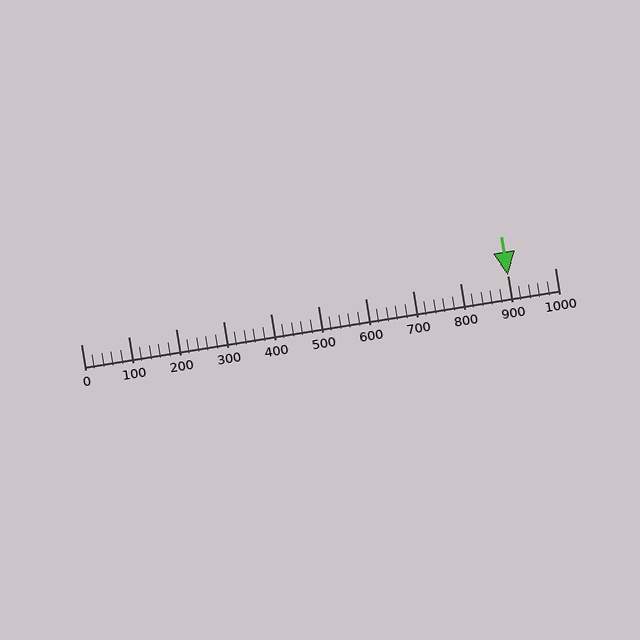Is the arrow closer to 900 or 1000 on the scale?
The arrow is closer to 900.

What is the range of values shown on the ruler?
The ruler shows values from 0 to 1000.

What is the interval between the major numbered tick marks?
The major tick marks are spaced 100 units apart.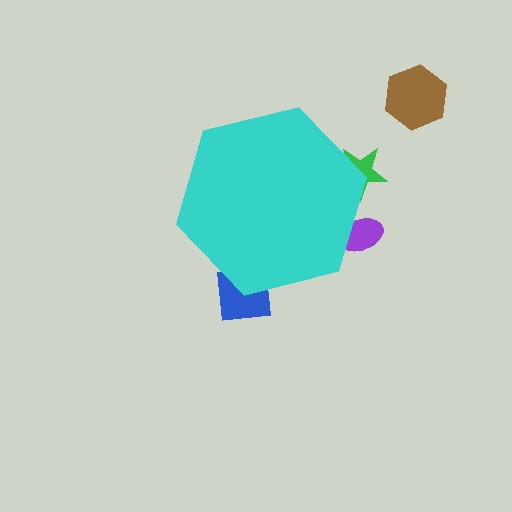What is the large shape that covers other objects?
A cyan hexagon.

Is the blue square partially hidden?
Yes, the blue square is partially hidden behind the cyan hexagon.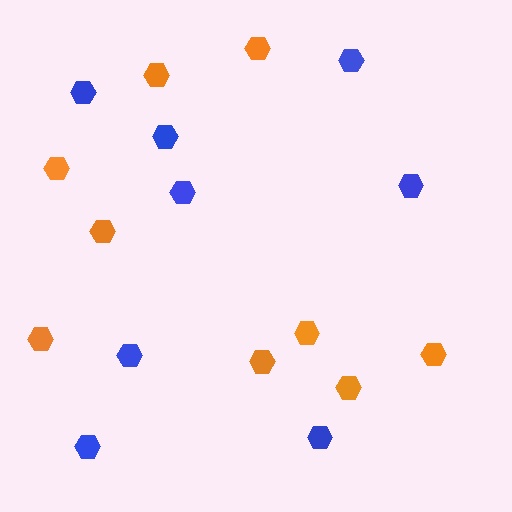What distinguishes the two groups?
There are 2 groups: one group of orange hexagons (9) and one group of blue hexagons (8).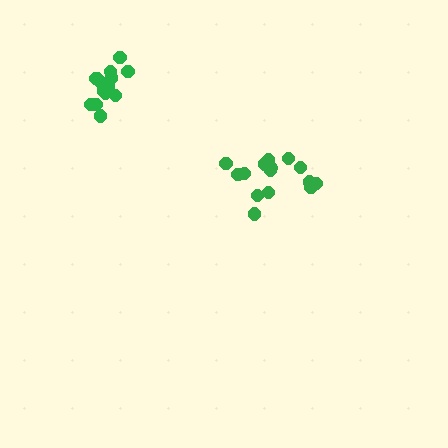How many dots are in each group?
Group 1: 16 dots, Group 2: 15 dots (31 total).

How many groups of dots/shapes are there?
There are 2 groups.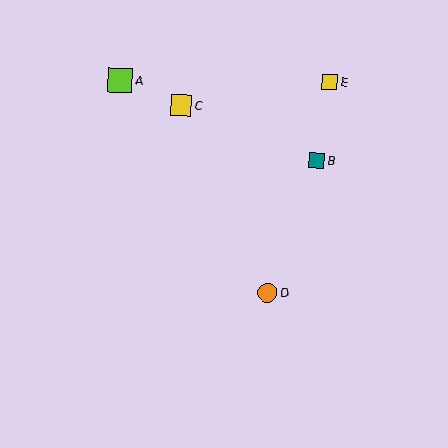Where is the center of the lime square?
The center of the lime square is at (120, 80).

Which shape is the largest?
The lime square (labeled A) is the largest.